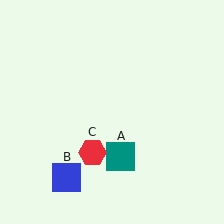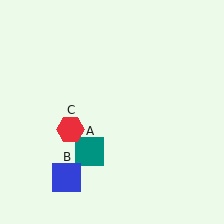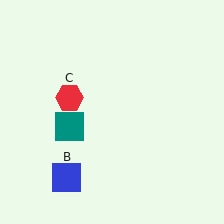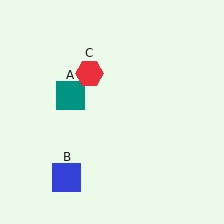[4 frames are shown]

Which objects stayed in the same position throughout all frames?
Blue square (object B) remained stationary.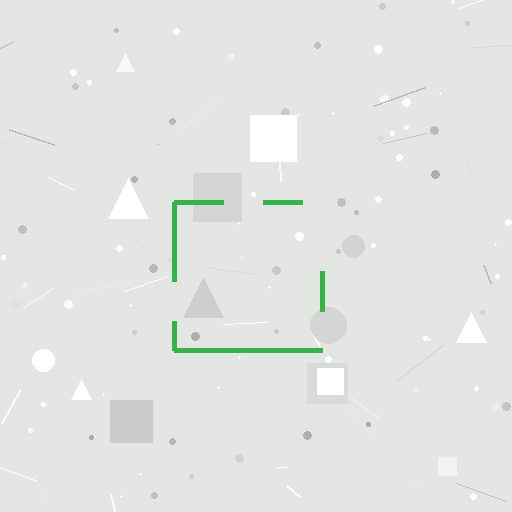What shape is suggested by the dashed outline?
The dashed outline suggests a square.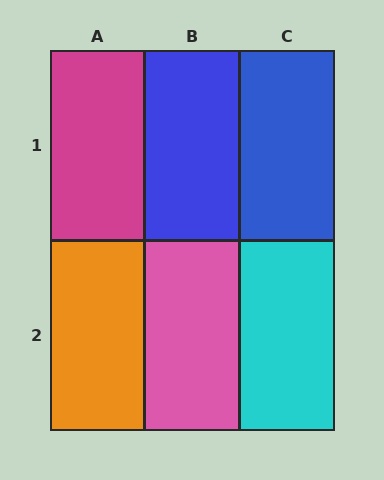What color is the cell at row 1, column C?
Blue.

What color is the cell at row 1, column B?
Blue.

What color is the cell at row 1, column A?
Magenta.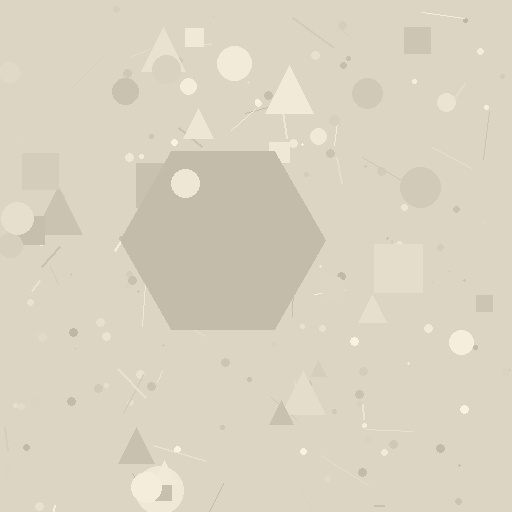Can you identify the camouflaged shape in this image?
The camouflaged shape is a hexagon.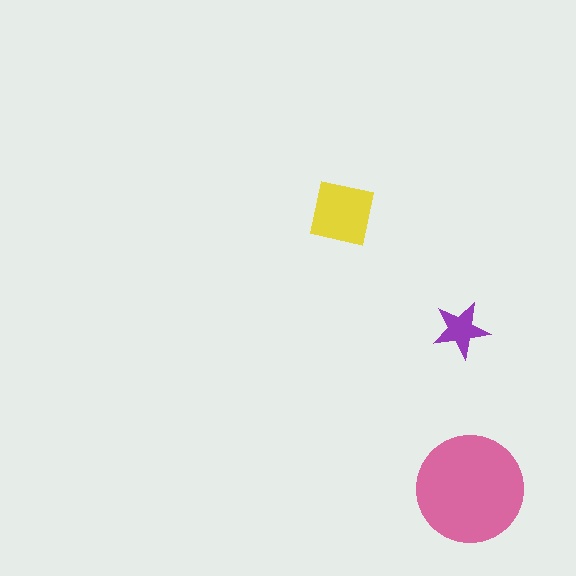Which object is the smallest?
The purple star.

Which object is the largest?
The pink circle.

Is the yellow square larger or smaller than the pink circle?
Smaller.